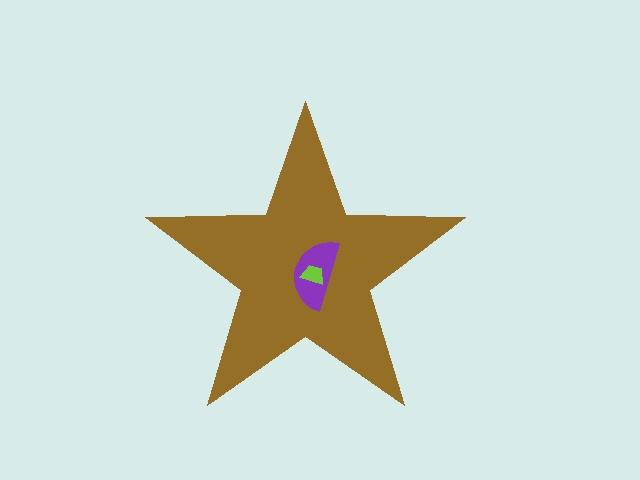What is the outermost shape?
The brown star.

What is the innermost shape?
The lime trapezoid.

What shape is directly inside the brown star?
The purple semicircle.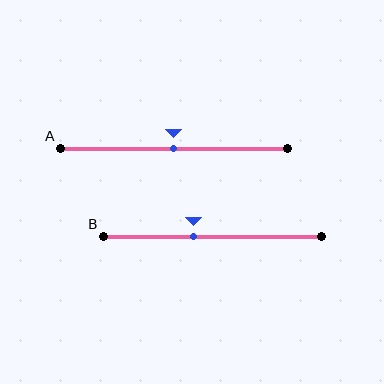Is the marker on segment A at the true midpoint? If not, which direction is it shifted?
Yes, the marker on segment A is at the true midpoint.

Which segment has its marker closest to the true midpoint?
Segment A has its marker closest to the true midpoint.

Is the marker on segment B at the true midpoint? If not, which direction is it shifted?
No, the marker on segment B is shifted to the left by about 9% of the segment length.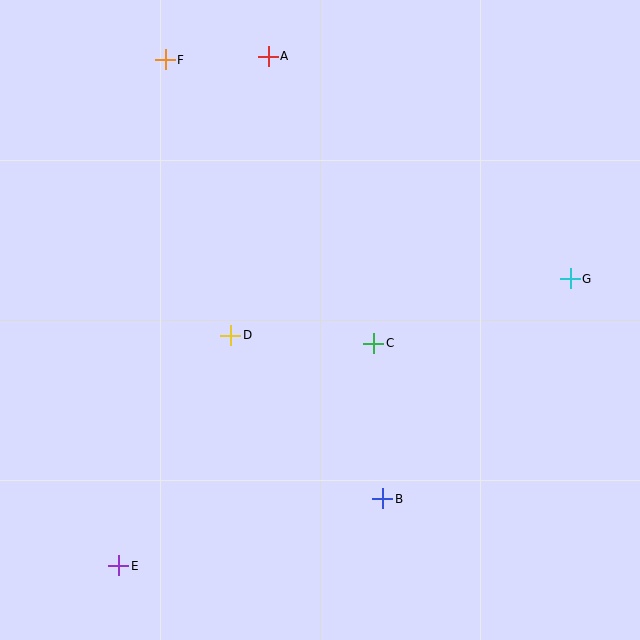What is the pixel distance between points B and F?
The distance between B and F is 490 pixels.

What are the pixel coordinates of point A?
Point A is at (268, 56).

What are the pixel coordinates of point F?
Point F is at (165, 60).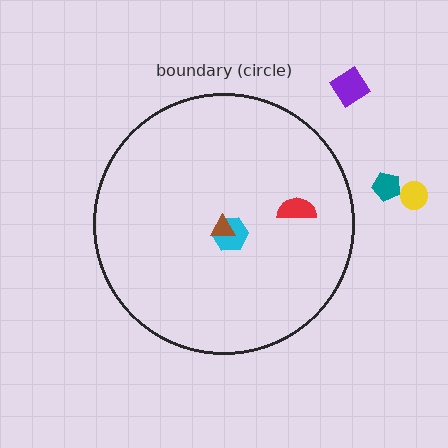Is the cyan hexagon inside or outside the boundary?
Inside.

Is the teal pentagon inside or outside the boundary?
Outside.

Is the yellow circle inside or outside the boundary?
Outside.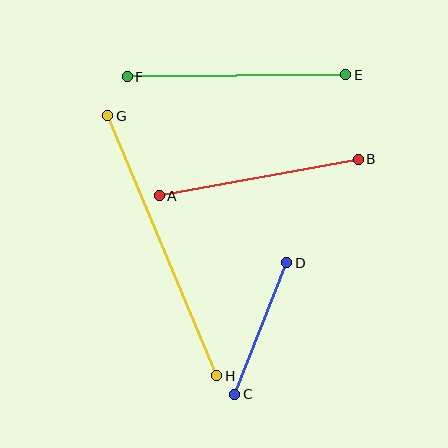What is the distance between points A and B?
The distance is approximately 202 pixels.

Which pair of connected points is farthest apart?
Points G and H are farthest apart.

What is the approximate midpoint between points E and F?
The midpoint is at approximately (237, 76) pixels.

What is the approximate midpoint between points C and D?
The midpoint is at approximately (261, 329) pixels.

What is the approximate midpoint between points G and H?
The midpoint is at approximately (162, 246) pixels.